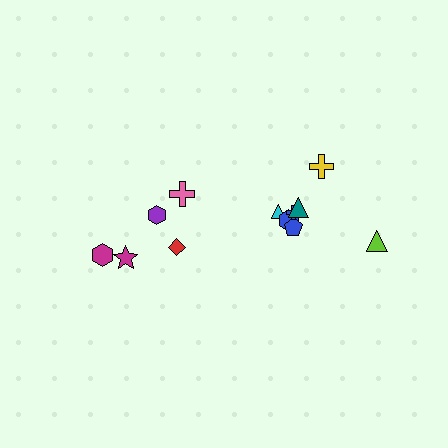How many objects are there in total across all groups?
There are 12 objects.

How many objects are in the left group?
There are 5 objects.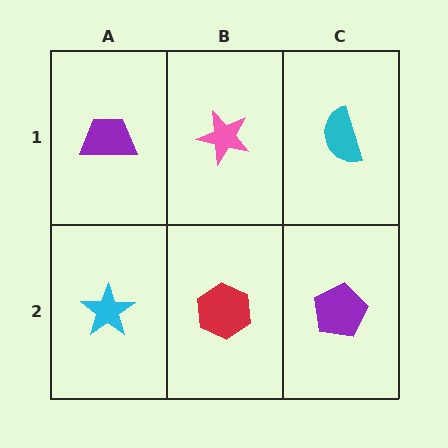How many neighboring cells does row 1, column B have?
3.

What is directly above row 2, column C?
A cyan semicircle.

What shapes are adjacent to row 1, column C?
A purple pentagon (row 2, column C), a pink star (row 1, column B).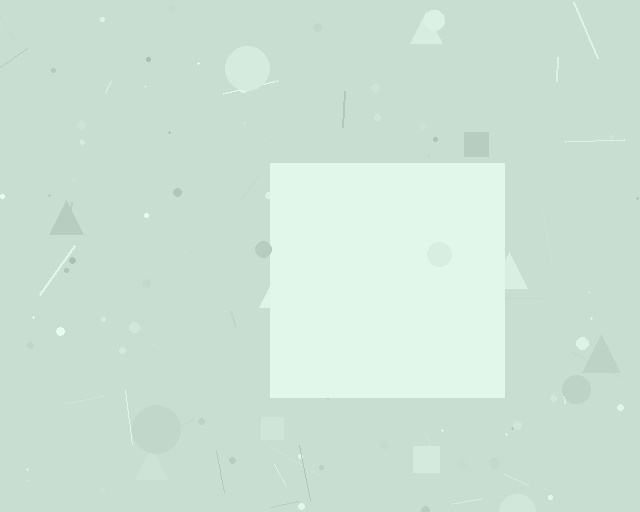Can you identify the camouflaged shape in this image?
The camouflaged shape is a square.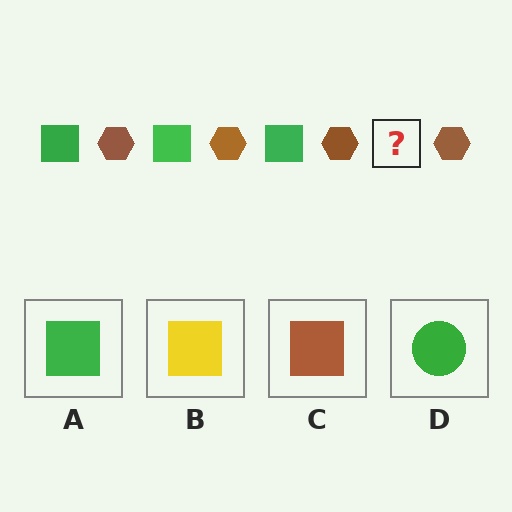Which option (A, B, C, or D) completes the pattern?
A.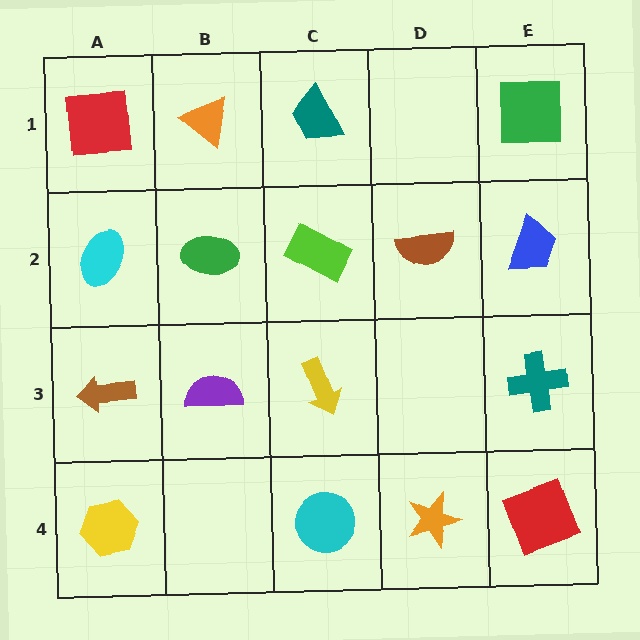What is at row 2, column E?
A blue trapezoid.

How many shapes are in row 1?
4 shapes.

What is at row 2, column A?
A cyan ellipse.